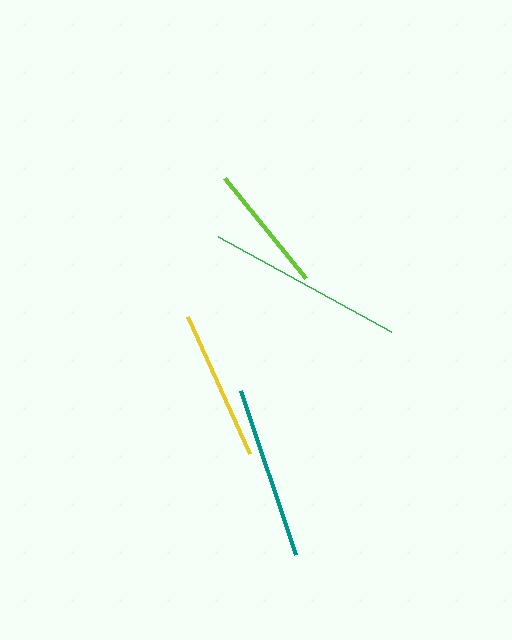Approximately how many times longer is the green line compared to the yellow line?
The green line is approximately 1.3 times the length of the yellow line.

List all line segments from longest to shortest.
From longest to shortest: green, teal, yellow, lime.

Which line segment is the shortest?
The lime line is the shortest at approximately 129 pixels.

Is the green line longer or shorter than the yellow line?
The green line is longer than the yellow line.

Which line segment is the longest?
The green line is the longest at approximately 198 pixels.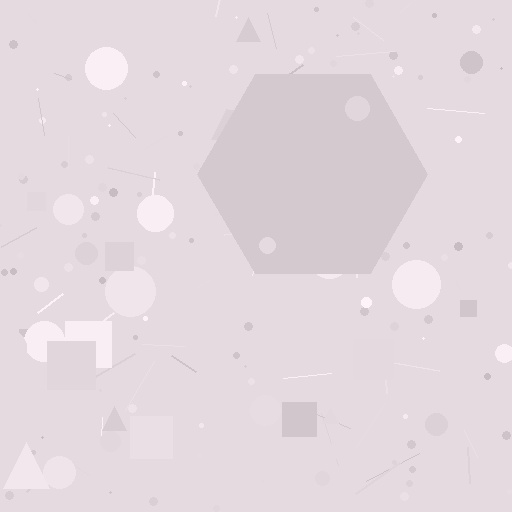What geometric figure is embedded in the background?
A hexagon is embedded in the background.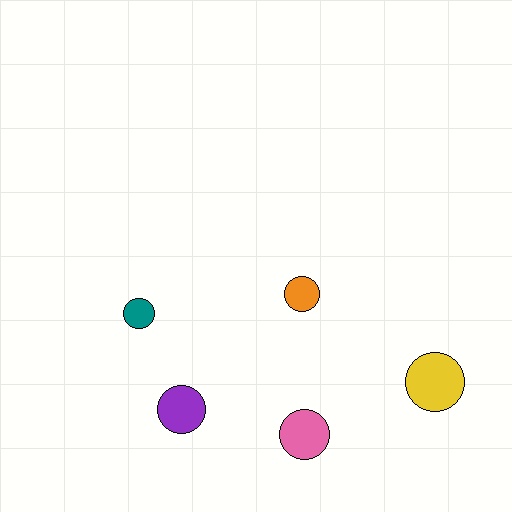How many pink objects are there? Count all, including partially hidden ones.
There is 1 pink object.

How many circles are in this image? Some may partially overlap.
There are 5 circles.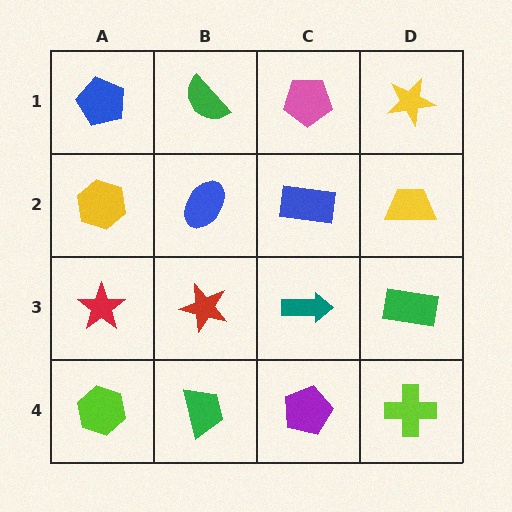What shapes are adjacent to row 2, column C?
A pink pentagon (row 1, column C), a teal arrow (row 3, column C), a blue ellipse (row 2, column B), a yellow trapezoid (row 2, column D).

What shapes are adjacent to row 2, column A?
A blue pentagon (row 1, column A), a red star (row 3, column A), a blue ellipse (row 2, column B).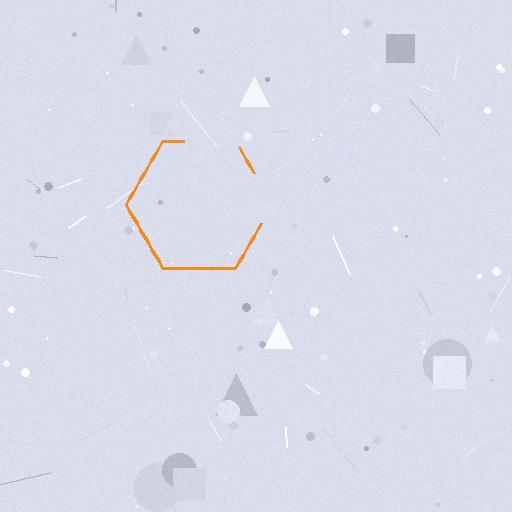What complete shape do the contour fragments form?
The contour fragments form a hexagon.